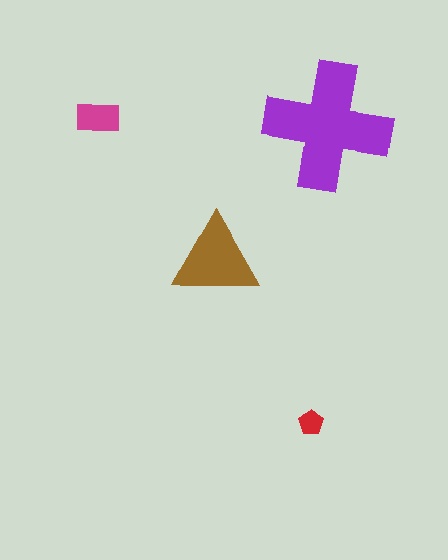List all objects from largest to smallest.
The purple cross, the brown triangle, the magenta rectangle, the red pentagon.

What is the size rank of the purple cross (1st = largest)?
1st.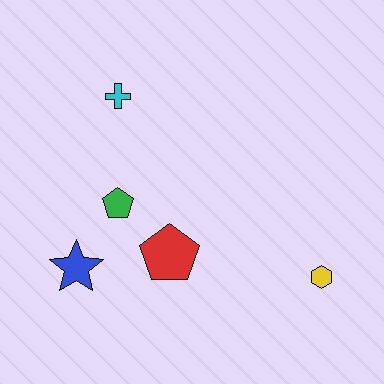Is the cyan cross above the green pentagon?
Yes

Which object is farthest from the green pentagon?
The yellow hexagon is farthest from the green pentagon.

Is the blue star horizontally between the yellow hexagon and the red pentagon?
No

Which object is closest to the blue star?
The green pentagon is closest to the blue star.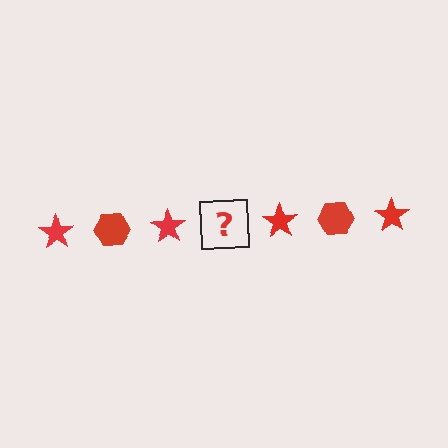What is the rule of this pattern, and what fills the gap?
The rule is that the pattern cycles through star, hexagon shapes in red. The gap should be filled with a red hexagon.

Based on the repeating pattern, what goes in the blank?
The blank should be a red hexagon.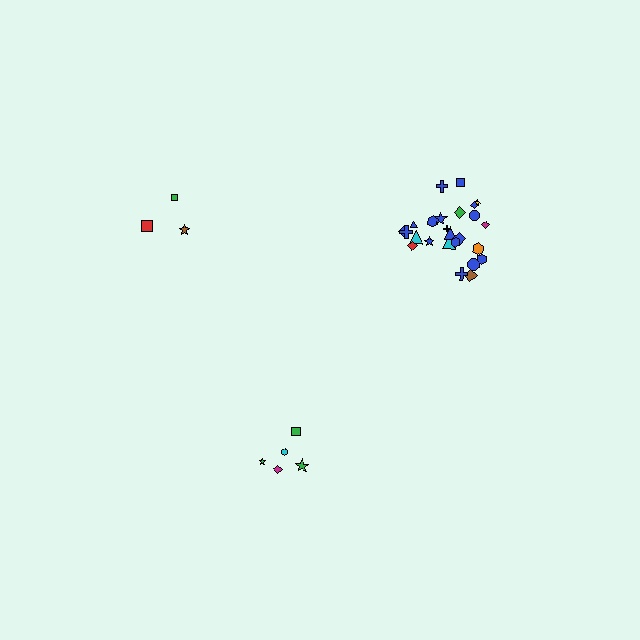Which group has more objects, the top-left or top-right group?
The top-right group.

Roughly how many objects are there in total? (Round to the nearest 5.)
Roughly 35 objects in total.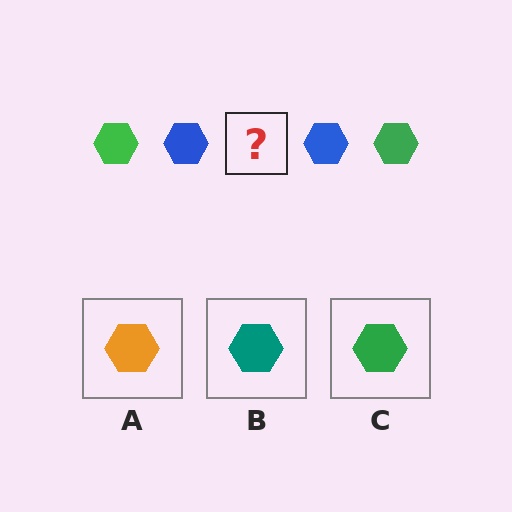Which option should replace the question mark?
Option C.